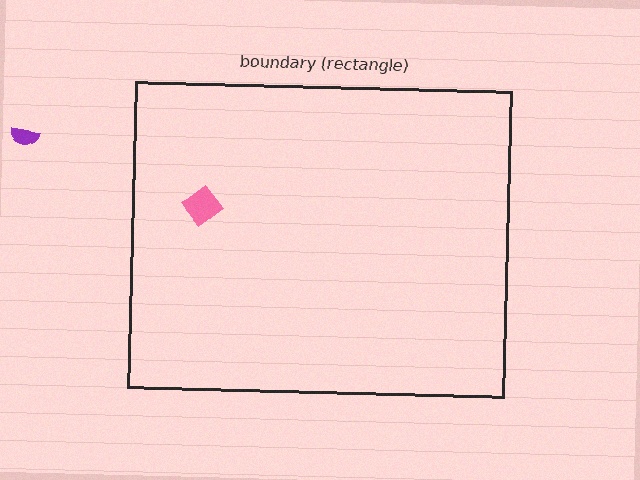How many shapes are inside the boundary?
1 inside, 1 outside.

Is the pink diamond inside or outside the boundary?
Inside.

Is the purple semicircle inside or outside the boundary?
Outside.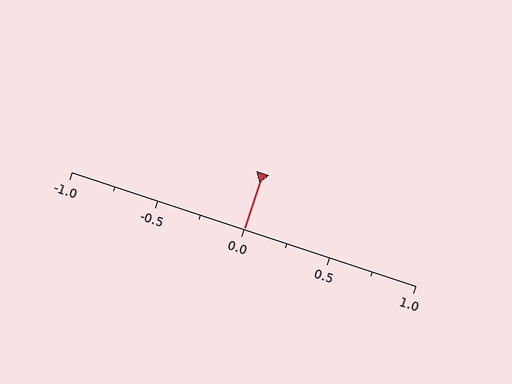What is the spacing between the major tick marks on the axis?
The major ticks are spaced 0.5 apart.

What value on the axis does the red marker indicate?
The marker indicates approximately 0.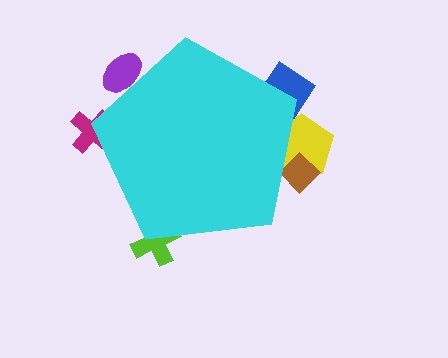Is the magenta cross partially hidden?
Yes, the magenta cross is partially hidden behind the cyan pentagon.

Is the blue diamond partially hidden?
Yes, the blue diamond is partially hidden behind the cyan pentagon.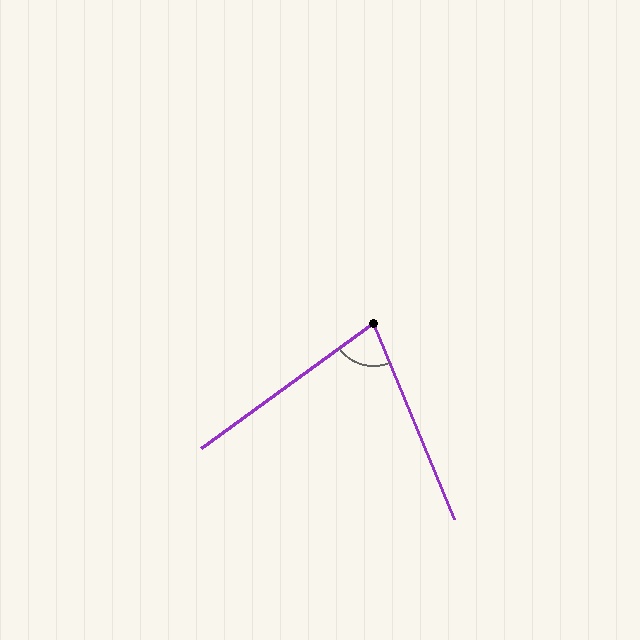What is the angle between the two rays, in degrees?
Approximately 77 degrees.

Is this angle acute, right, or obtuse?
It is acute.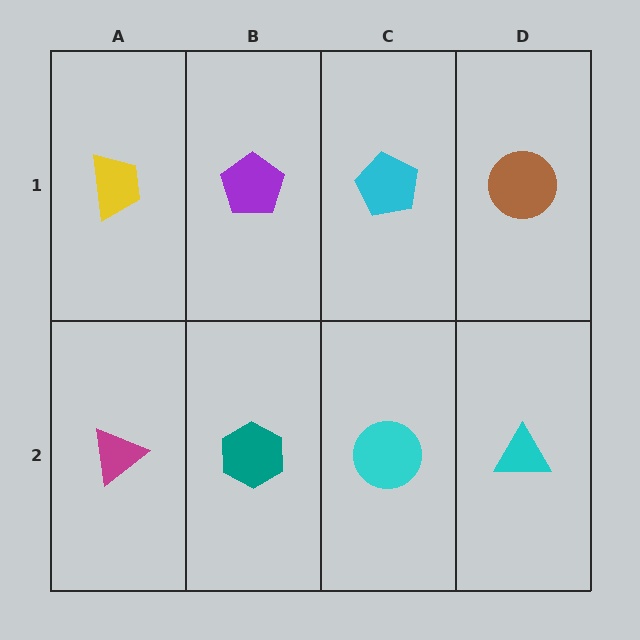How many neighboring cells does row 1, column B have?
3.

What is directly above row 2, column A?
A yellow trapezoid.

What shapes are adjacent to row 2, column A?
A yellow trapezoid (row 1, column A), a teal hexagon (row 2, column B).